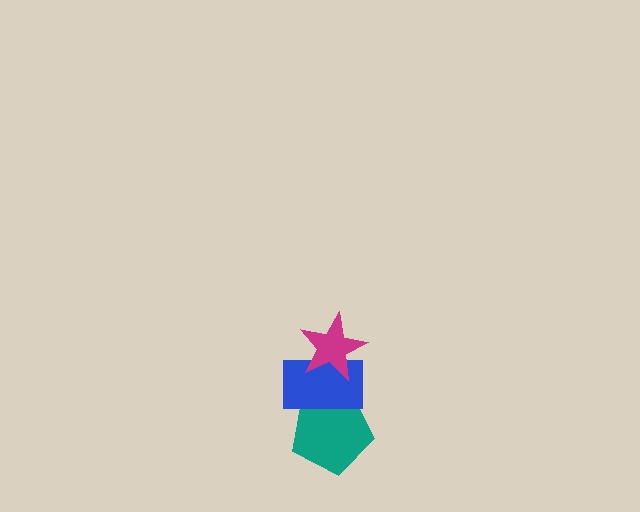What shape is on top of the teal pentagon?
The blue rectangle is on top of the teal pentagon.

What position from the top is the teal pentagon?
The teal pentagon is 3rd from the top.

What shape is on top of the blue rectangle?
The magenta star is on top of the blue rectangle.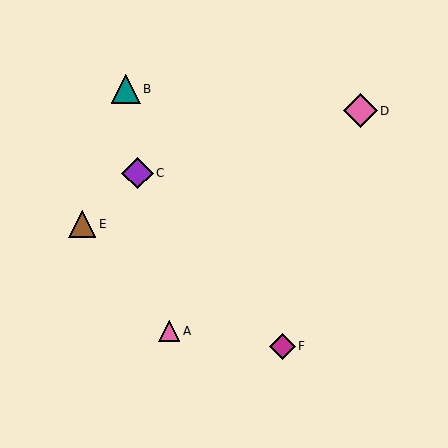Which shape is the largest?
The pink diamond (labeled D) is the largest.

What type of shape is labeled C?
Shape C is a purple diamond.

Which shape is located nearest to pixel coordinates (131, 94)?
The teal triangle (labeled B) at (126, 89) is nearest to that location.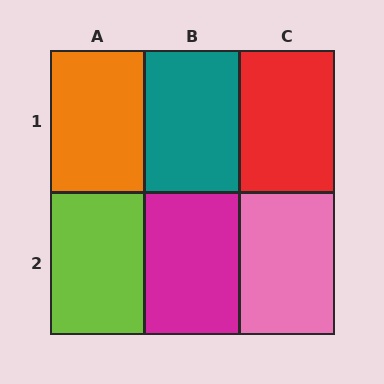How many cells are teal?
1 cell is teal.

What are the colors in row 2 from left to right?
Lime, magenta, pink.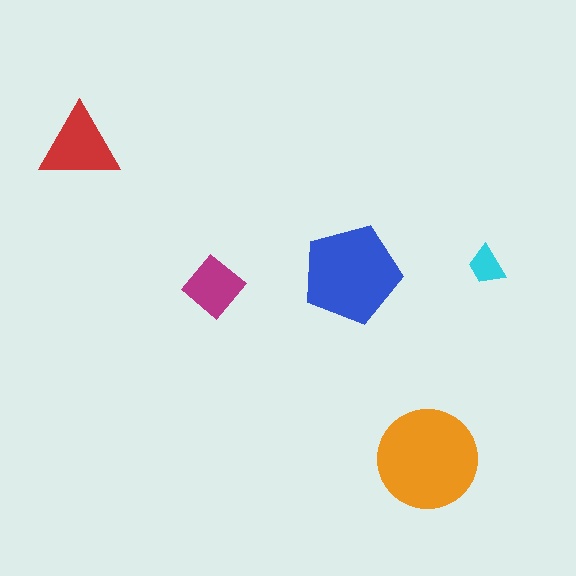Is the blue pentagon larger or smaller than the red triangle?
Larger.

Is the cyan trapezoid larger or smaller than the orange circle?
Smaller.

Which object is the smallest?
The cyan trapezoid.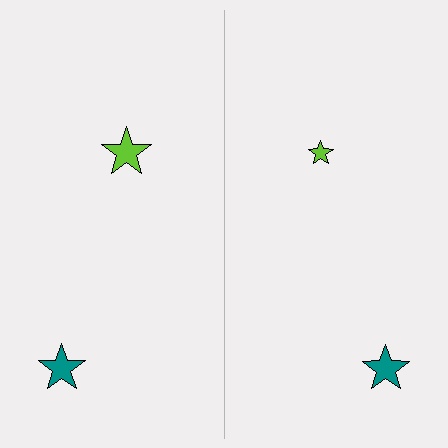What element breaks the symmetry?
The lime star on the right side has a different size than its mirror counterpart.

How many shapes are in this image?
There are 4 shapes in this image.